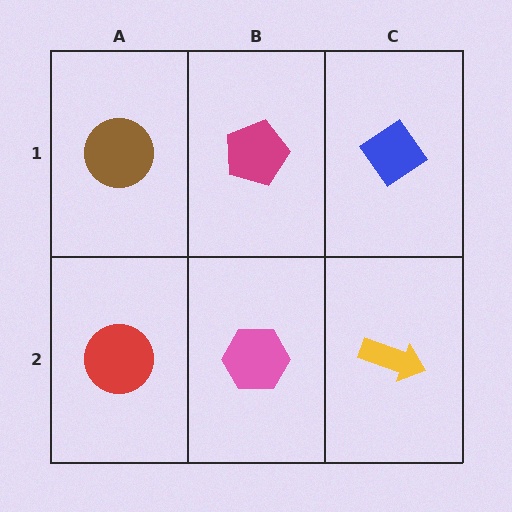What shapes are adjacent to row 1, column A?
A red circle (row 2, column A), a magenta pentagon (row 1, column B).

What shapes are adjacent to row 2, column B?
A magenta pentagon (row 1, column B), a red circle (row 2, column A), a yellow arrow (row 2, column C).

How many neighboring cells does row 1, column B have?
3.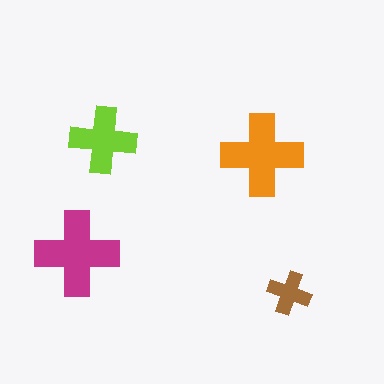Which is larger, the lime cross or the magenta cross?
The magenta one.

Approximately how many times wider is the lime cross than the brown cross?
About 1.5 times wider.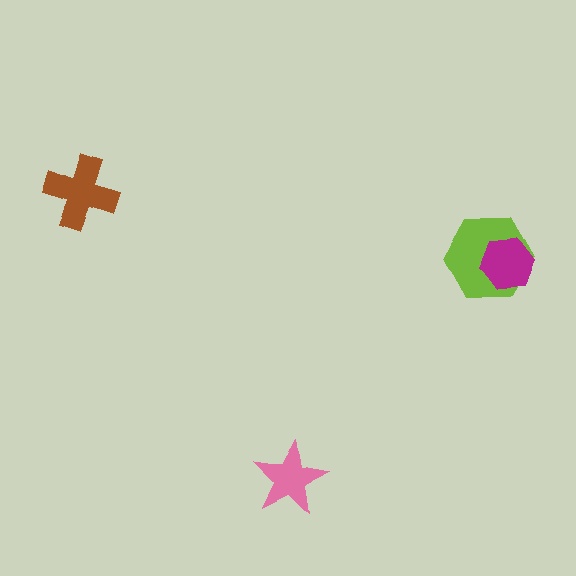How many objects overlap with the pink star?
0 objects overlap with the pink star.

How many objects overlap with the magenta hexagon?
1 object overlaps with the magenta hexagon.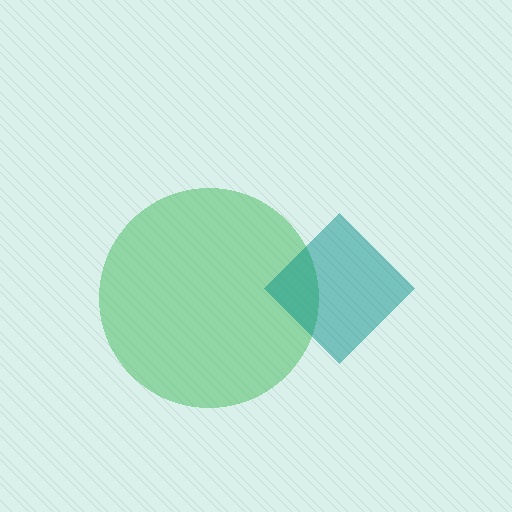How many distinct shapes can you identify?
There are 2 distinct shapes: a green circle, a teal diamond.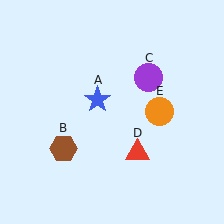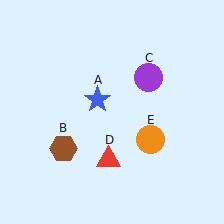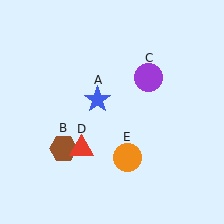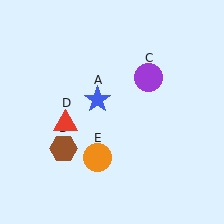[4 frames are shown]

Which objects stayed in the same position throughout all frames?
Blue star (object A) and brown hexagon (object B) and purple circle (object C) remained stationary.